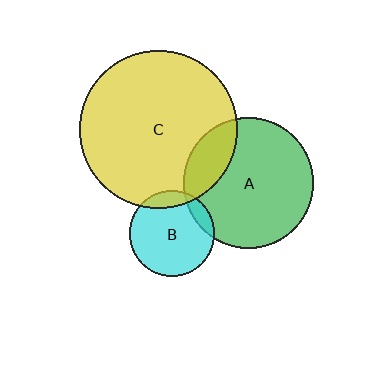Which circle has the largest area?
Circle C (yellow).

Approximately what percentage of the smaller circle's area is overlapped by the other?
Approximately 10%.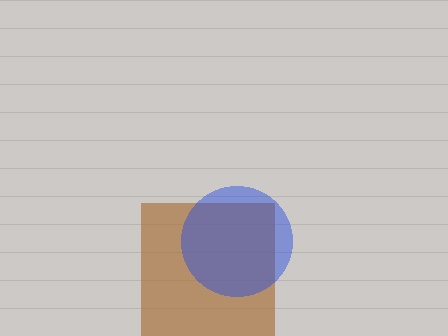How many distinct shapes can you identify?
There are 2 distinct shapes: a brown square, a blue circle.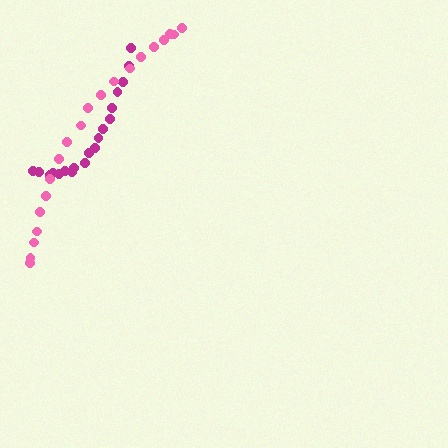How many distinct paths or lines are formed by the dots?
There are 2 distinct paths.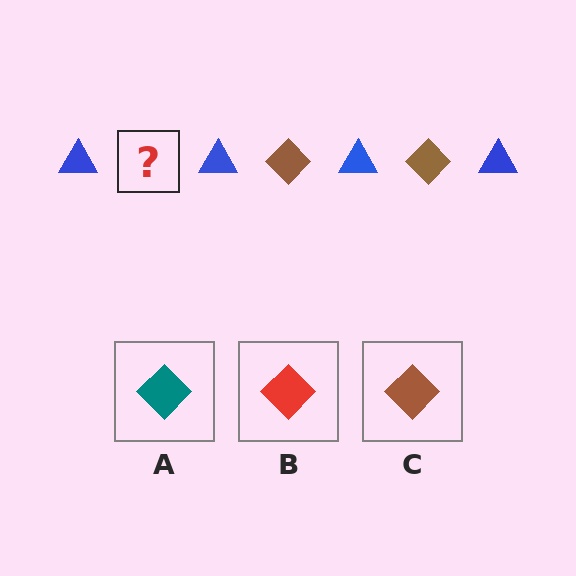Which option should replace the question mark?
Option C.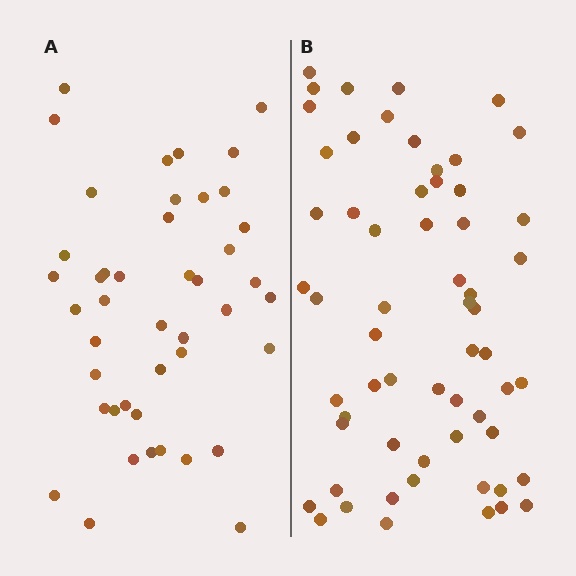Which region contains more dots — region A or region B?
Region B (the right region) has more dots.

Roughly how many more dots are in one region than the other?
Region B has approximately 15 more dots than region A.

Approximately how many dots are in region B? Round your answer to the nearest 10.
About 60 dots.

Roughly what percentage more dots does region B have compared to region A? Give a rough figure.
About 35% more.